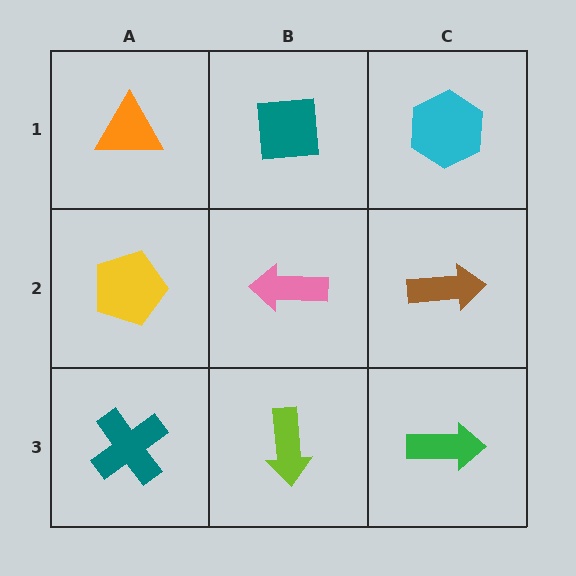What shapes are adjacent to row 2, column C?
A cyan hexagon (row 1, column C), a green arrow (row 3, column C), a pink arrow (row 2, column B).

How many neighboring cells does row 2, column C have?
3.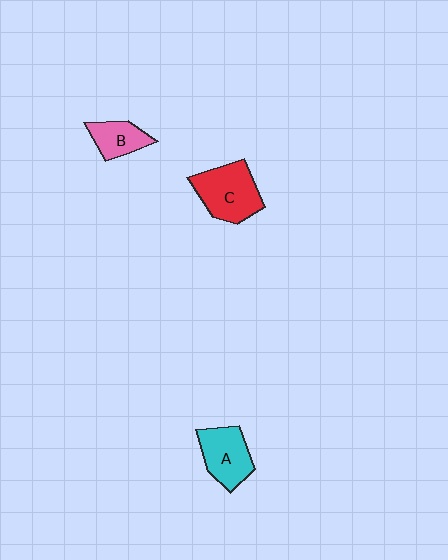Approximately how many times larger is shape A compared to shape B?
Approximately 1.5 times.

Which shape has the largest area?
Shape C (red).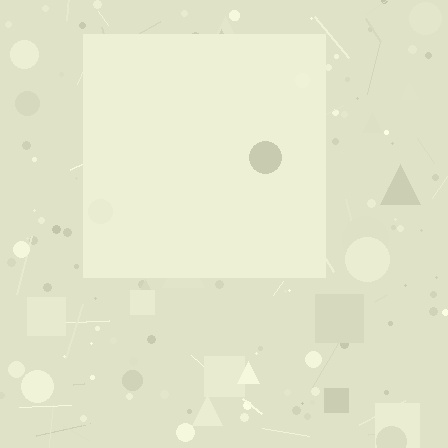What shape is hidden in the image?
A square is hidden in the image.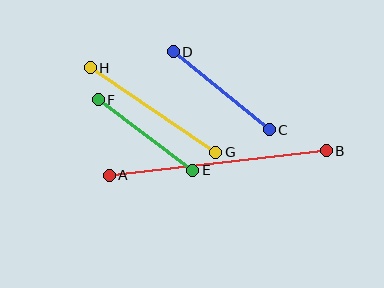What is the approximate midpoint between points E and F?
The midpoint is at approximately (145, 135) pixels.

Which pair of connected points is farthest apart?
Points A and B are farthest apart.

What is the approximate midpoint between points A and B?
The midpoint is at approximately (218, 163) pixels.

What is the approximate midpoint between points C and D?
The midpoint is at approximately (221, 91) pixels.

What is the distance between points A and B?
The distance is approximately 218 pixels.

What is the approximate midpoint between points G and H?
The midpoint is at approximately (153, 110) pixels.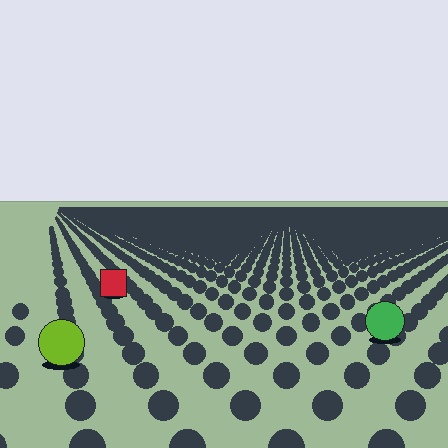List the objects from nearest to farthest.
From nearest to farthest: the lime circle, the green circle, the red square.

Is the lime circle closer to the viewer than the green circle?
Yes. The lime circle is closer — you can tell from the texture gradient: the ground texture is coarser near it.